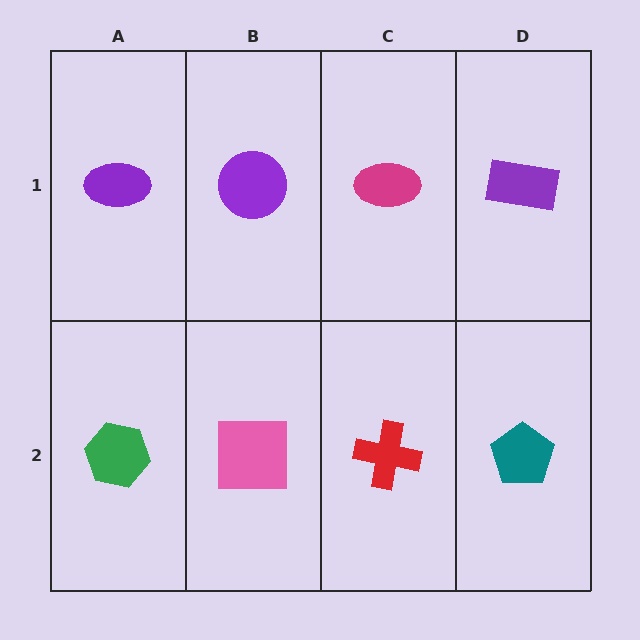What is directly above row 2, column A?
A purple ellipse.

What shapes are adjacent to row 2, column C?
A magenta ellipse (row 1, column C), a pink square (row 2, column B), a teal pentagon (row 2, column D).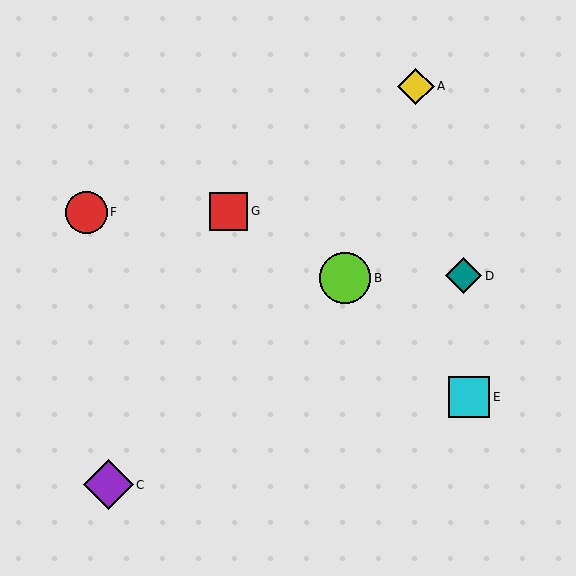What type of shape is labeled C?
Shape C is a purple diamond.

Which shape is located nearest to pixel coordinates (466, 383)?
The cyan square (labeled E) at (469, 397) is nearest to that location.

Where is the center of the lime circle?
The center of the lime circle is at (345, 278).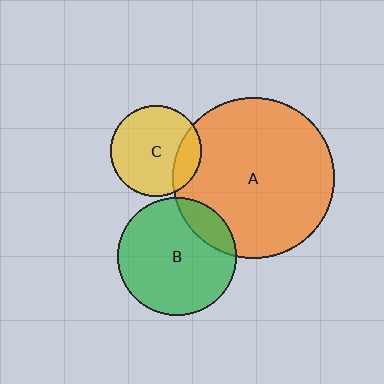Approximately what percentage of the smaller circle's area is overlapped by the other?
Approximately 15%.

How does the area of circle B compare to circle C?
Approximately 1.7 times.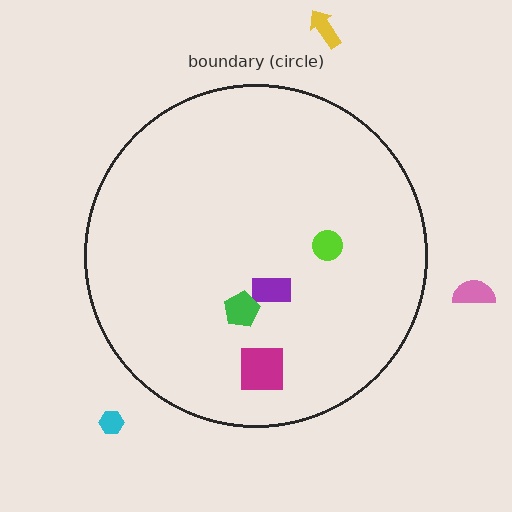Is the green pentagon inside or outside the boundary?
Inside.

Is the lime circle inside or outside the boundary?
Inside.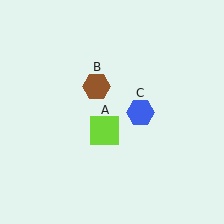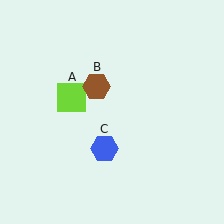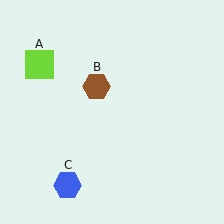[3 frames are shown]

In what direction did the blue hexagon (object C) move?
The blue hexagon (object C) moved down and to the left.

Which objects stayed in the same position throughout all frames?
Brown hexagon (object B) remained stationary.